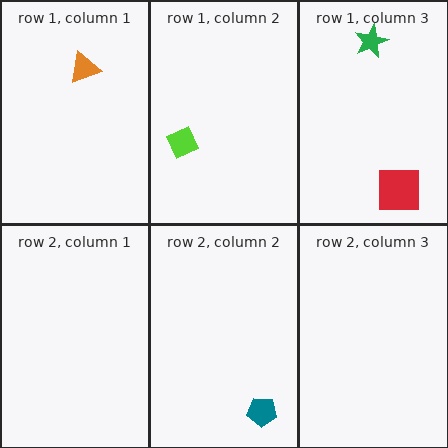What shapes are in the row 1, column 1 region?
The orange triangle.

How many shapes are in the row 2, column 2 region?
1.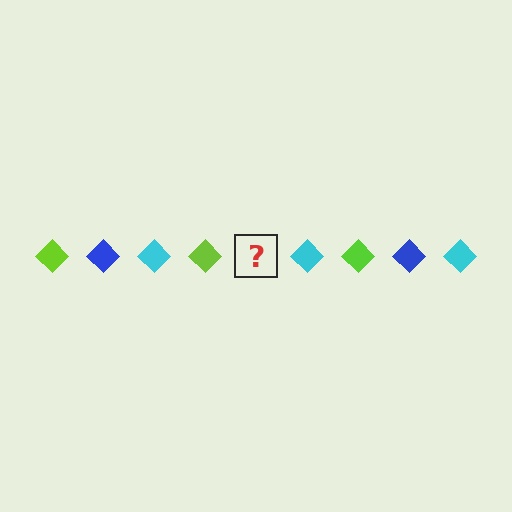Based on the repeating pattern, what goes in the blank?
The blank should be a blue diamond.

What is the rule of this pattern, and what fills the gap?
The rule is that the pattern cycles through lime, blue, cyan diamonds. The gap should be filled with a blue diamond.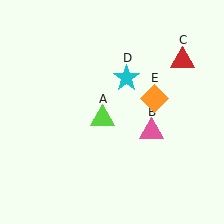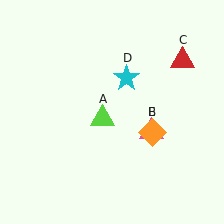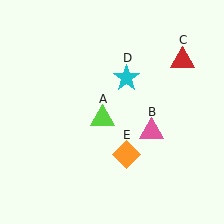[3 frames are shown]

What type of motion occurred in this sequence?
The orange diamond (object E) rotated clockwise around the center of the scene.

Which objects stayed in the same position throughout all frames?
Lime triangle (object A) and pink triangle (object B) and red triangle (object C) and cyan star (object D) remained stationary.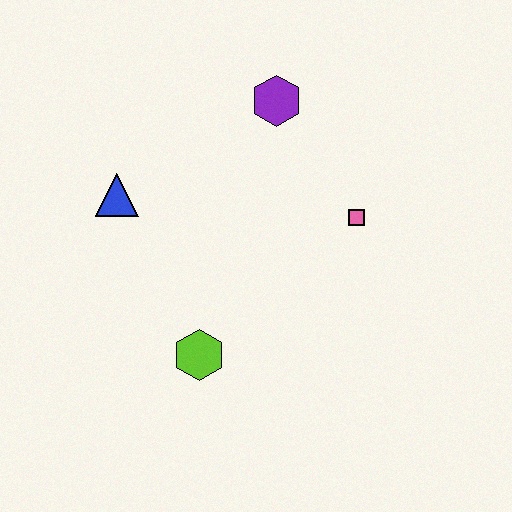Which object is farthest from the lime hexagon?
The purple hexagon is farthest from the lime hexagon.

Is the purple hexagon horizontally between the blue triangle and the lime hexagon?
No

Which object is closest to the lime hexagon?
The blue triangle is closest to the lime hexagon.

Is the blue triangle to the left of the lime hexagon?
Yes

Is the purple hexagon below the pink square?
No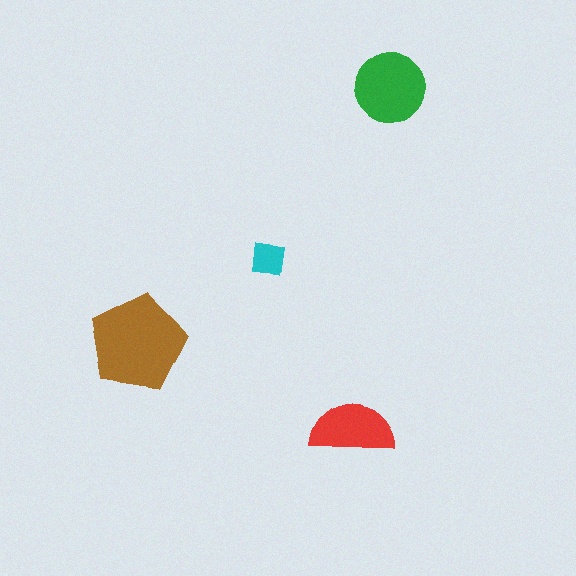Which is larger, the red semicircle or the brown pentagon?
The brown pentagon.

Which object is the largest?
The brown pentagon.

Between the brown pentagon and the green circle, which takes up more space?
The brown pentagon.